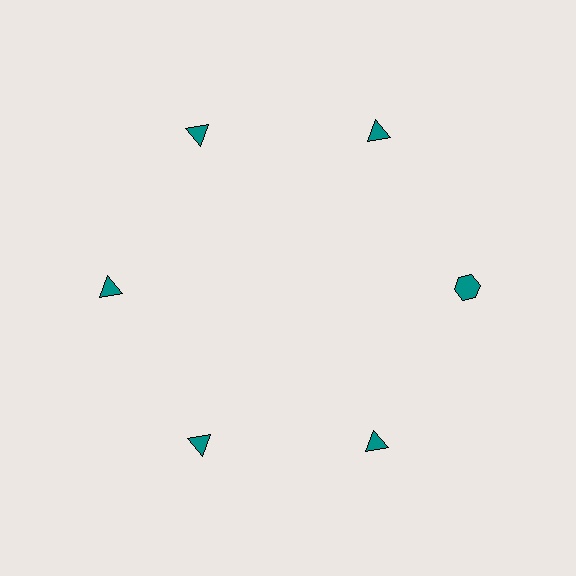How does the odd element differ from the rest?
It has a different shape: hexagon instead of triangle.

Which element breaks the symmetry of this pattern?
The teal hexagon at roughly the 3 o'clock position breaks the symmetry. All other shapes are teal triangles.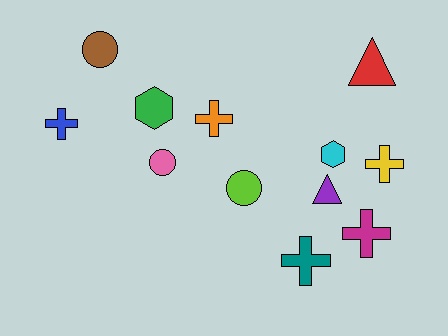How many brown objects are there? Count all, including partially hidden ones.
There is 1 brown object.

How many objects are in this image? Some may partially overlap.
There are 12 objects.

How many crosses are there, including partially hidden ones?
There are 5 crosses.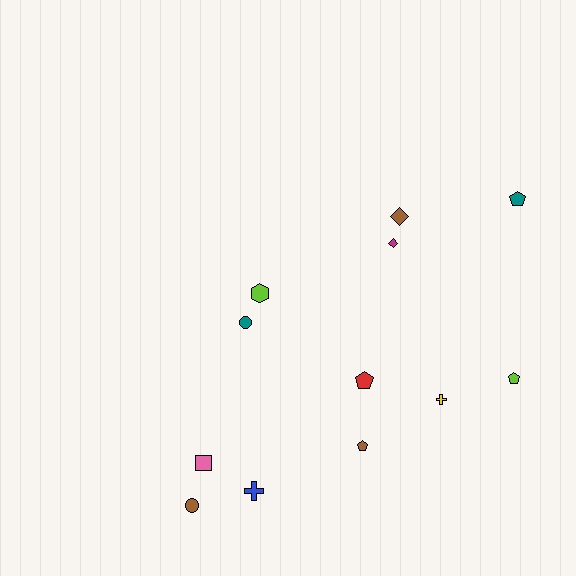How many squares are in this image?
There is 1 square.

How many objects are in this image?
There are 12 objects.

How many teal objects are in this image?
There are 2 teal objects.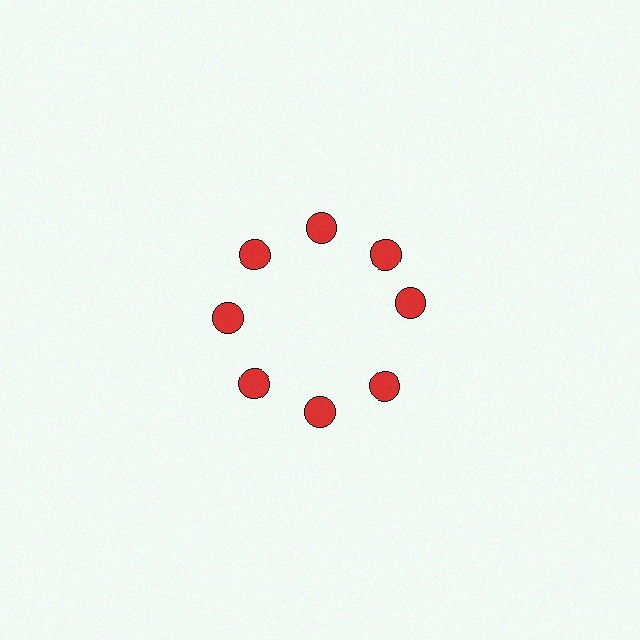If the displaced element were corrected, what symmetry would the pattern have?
It would have 8-fold rotational symmetry — the pattern would map onto itself every 45 degrees.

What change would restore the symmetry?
The symmetry would be restored by rotating it back into even spacing with its neighbors so that all 8 circles sit at equal angles and equal distance from the center.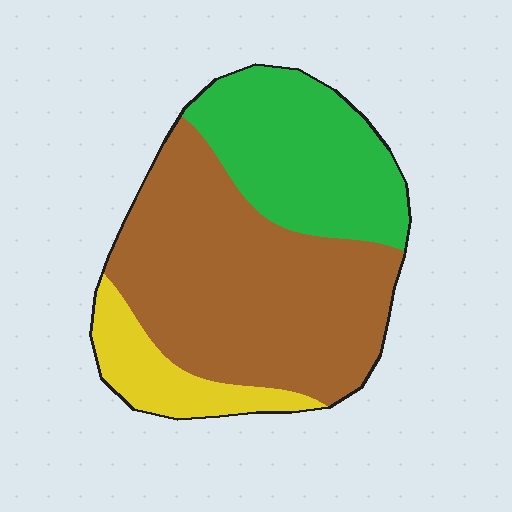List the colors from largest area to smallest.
From largest to smallest: brown, green, yellow.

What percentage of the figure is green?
Green covers roughly 30% of the figure.